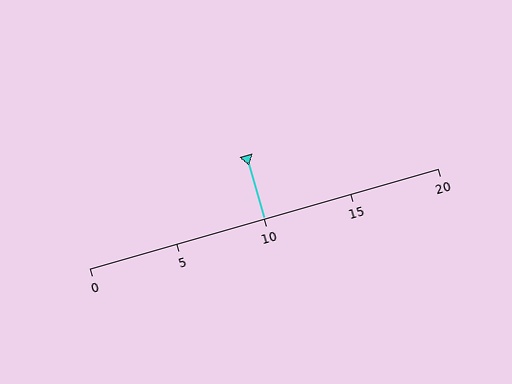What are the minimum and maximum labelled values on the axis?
The axis runs from 0 to 20.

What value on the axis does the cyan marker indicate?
The marker indicates approximately 10.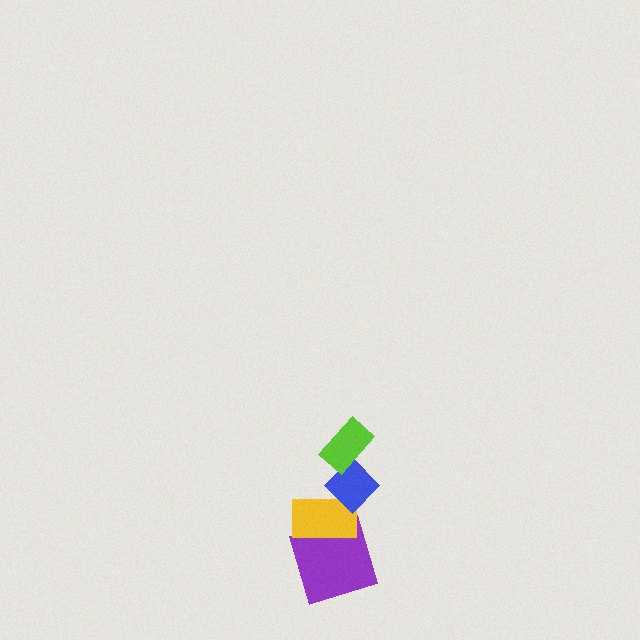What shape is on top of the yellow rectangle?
The blue diamond is on top of the yellow rectangle.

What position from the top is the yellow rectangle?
The yellow rectangle is 3rd from the top.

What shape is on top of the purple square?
The yellow rectangle is on top of the purple square.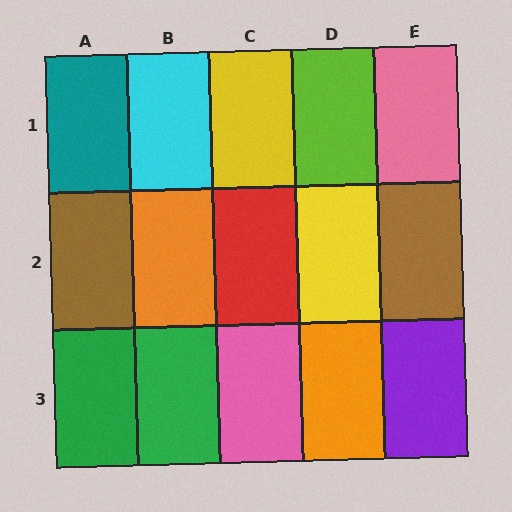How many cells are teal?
1 cell is teal.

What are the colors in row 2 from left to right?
Brown, orange, red, yellow, brown.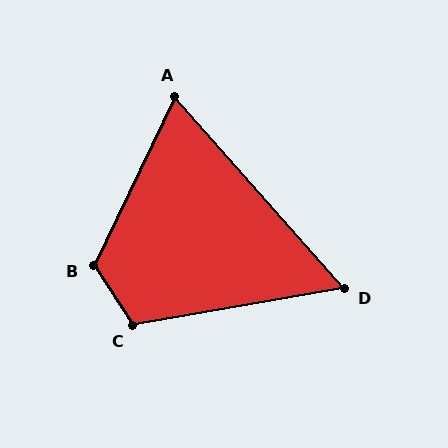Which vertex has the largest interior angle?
B, at approximately 121 degrees.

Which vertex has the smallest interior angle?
D, at approximately 59 degrees.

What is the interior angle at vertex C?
Approximately 113 degrees (obtuse).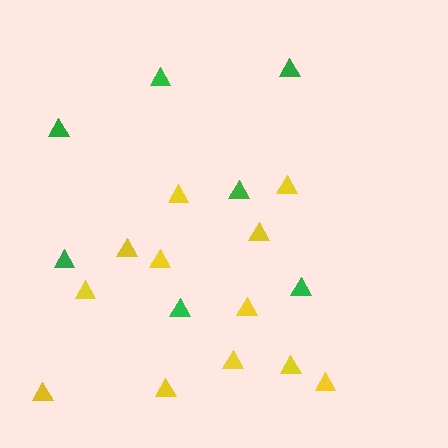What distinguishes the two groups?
There are 2 groups: one group of yellow triangles (12) and one group of green triangles (7).